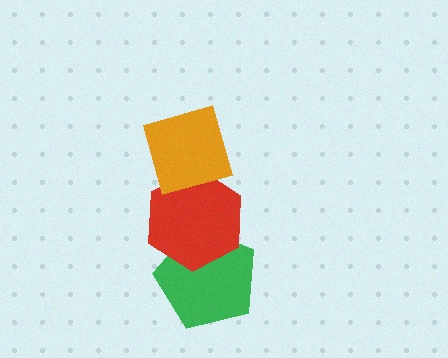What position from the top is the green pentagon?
The green pentagon is 3rd from the top.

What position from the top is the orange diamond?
The orange diamond is 1st from the top.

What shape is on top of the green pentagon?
The red hexagon is on top of the green pentagon.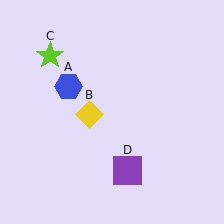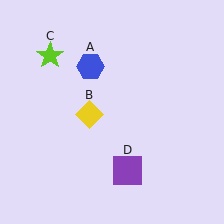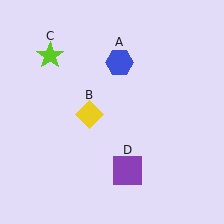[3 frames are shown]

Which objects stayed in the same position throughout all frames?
Yellow diamond (object B) and lime star (object C) and purple square (object D) remained stationary.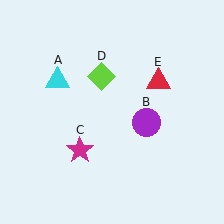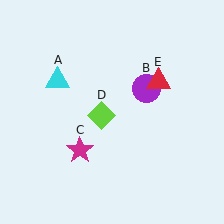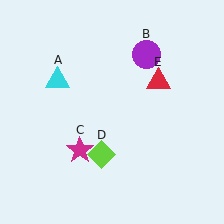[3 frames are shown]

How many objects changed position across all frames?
2 objects changed position: purple circle (object B), lime diamond (object D).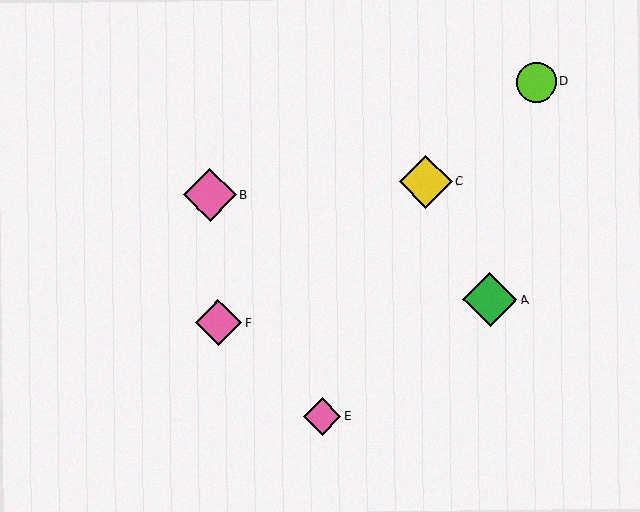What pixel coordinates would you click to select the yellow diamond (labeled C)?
Click at (426, 182) to select the yellow diamond C.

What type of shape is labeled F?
Shape F is a pink diamond.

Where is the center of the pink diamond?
The center of the pink diamond is at (210, 195).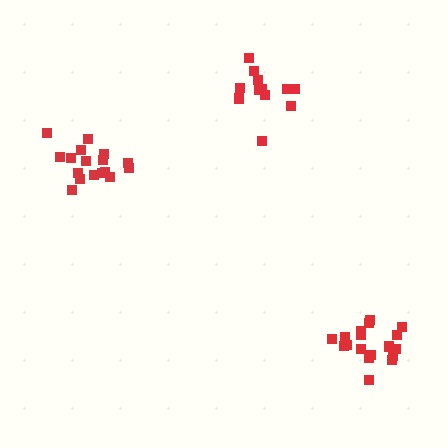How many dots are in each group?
Group 1: 19 dots, Group 2: 13 dots, Group 3: 17 dots (49 total).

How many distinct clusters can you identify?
There are 3 distinct clusters.